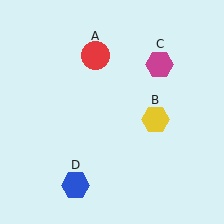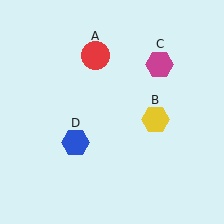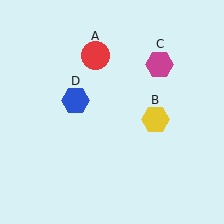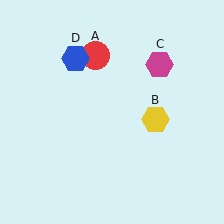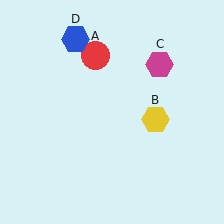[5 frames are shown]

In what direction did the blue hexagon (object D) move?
The blue hexagon (object D) moved up.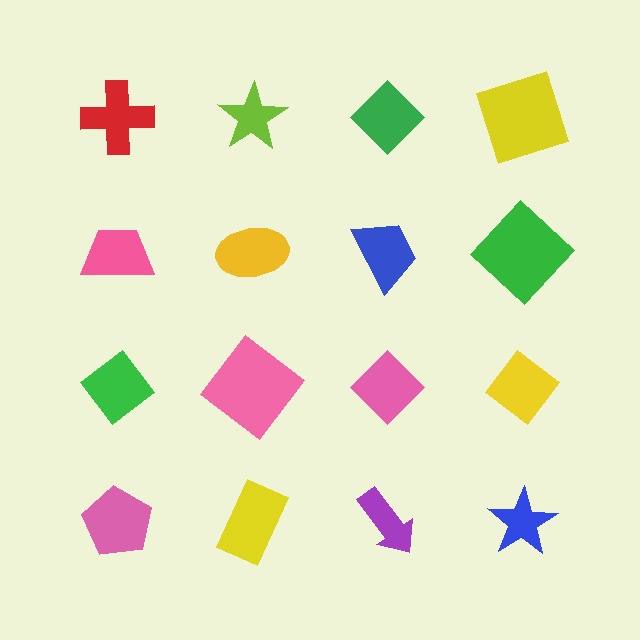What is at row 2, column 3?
A blue trapezoid.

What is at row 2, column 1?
A pink trapezoid.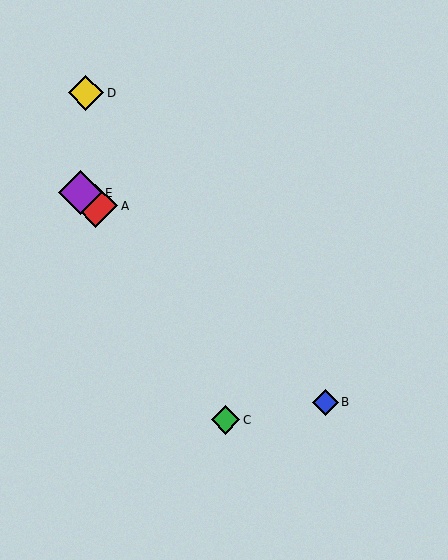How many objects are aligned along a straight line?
3 objects (A, B, E) are aligned along a straight line.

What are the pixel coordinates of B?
Object B is at (325, 402).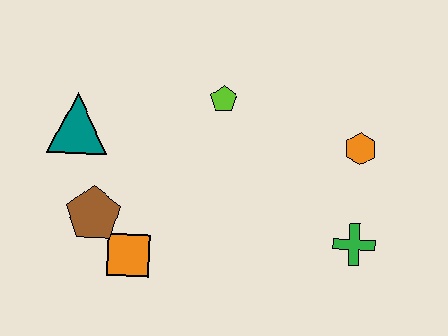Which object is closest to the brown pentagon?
The orange square is closest to the brown pentagon.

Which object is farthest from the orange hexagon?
The teal triangle is farthest from the orange hexagon.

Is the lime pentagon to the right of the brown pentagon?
Yes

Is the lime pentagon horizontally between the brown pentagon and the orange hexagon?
Yes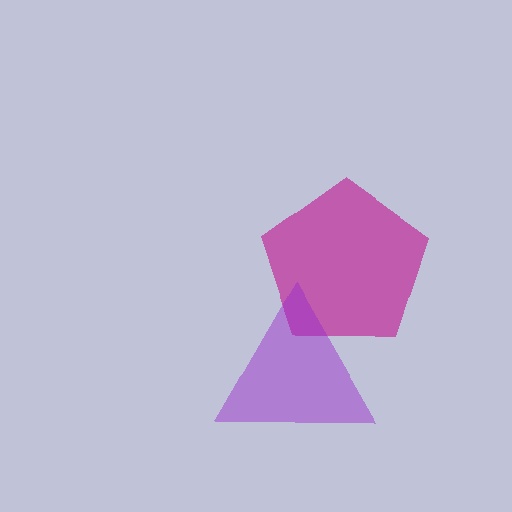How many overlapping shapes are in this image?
There are 2 overlapping shapes in the image.